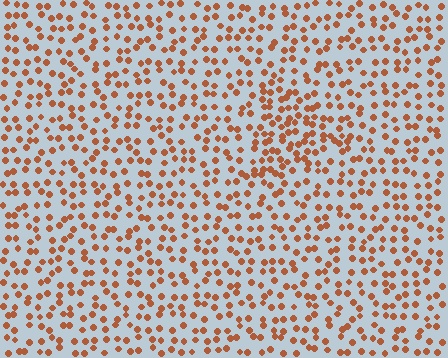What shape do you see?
I see a triangle.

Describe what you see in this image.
The image contains small brown elements arranged at two different densities. A triangle-shaped region is visible where the elements are more densely packed than the surrounding area.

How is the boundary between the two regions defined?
The boundary is defined by a change in element density (approximately 1.7x ratio). All elements are the same color, size, and shape.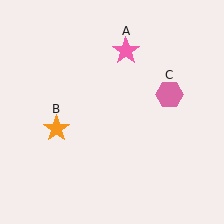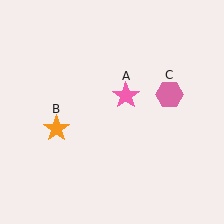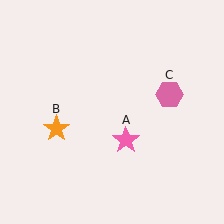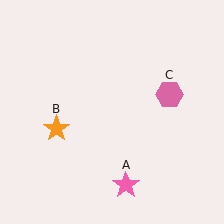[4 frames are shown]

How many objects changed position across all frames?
1 object changed position: pink star (object A).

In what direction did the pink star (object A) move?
The pink star (object A) moved down.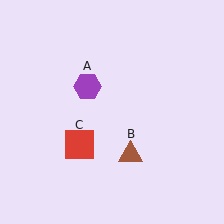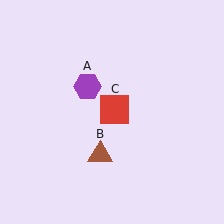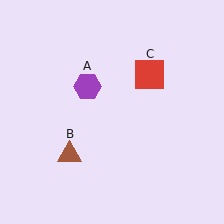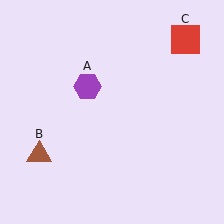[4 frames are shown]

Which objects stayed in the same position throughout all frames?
Purple hexagon (object A) remained stationary.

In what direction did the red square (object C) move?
The red square (object C) moved up and to the right.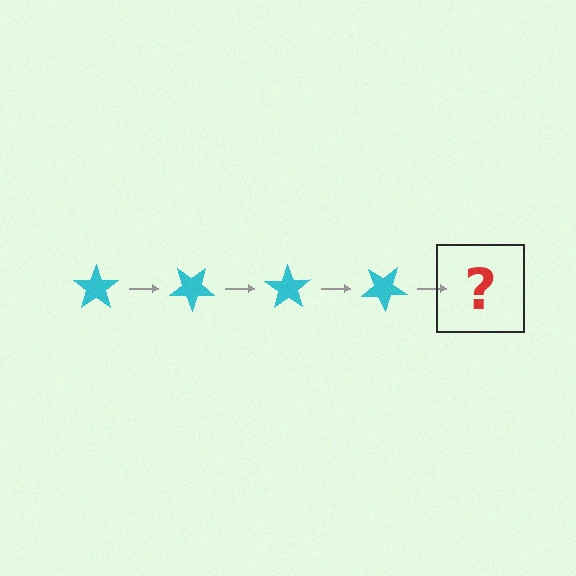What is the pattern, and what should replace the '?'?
The pattern is that the star rotates 35 degrees each step. The '?' should be a cyan star rotated 140 degrees.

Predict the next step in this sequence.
The next step is a cyan star rotated 140 degrees.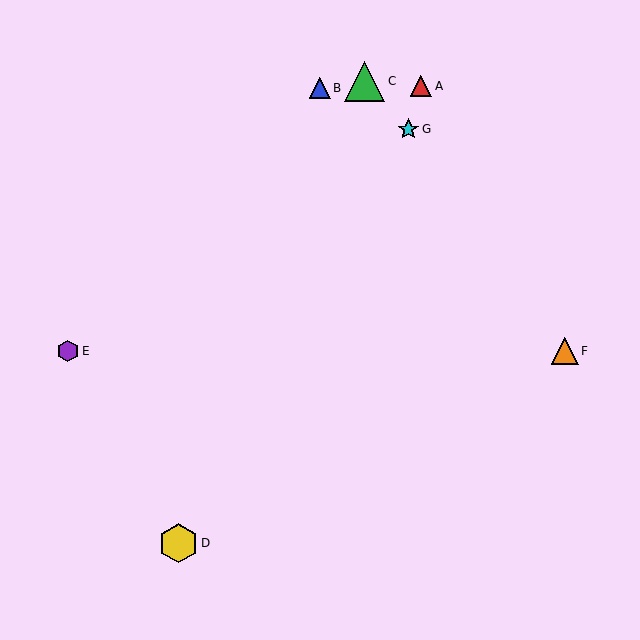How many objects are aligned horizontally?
2 objects (E, F) are aligned horizontally.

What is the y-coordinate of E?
Object E is at y≈351.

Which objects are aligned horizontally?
Objects E, F are aligned horizontally.